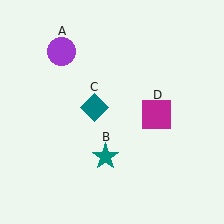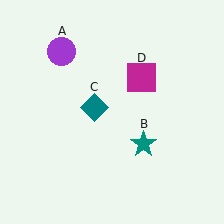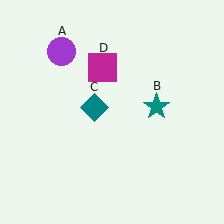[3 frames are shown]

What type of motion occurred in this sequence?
The teal star (object B), magenta square (object D) rotated counterclockwise around the center of the scene.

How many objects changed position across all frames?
2 objects changed position: teal star (object B), magenta square (object D).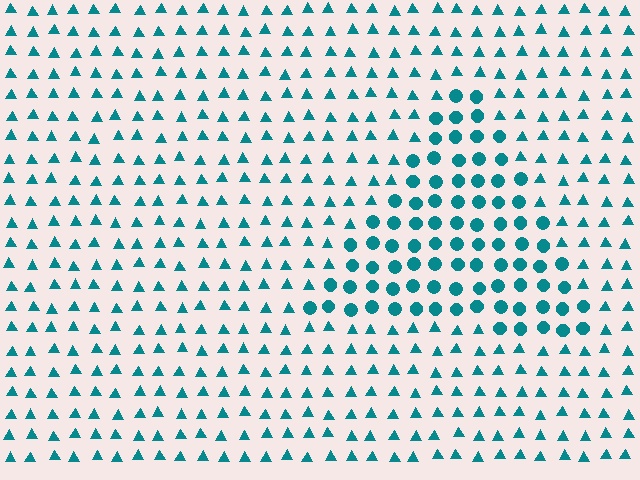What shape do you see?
I see a triangle.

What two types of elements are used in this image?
The image uses circles inside the triangle region and triangles outside it.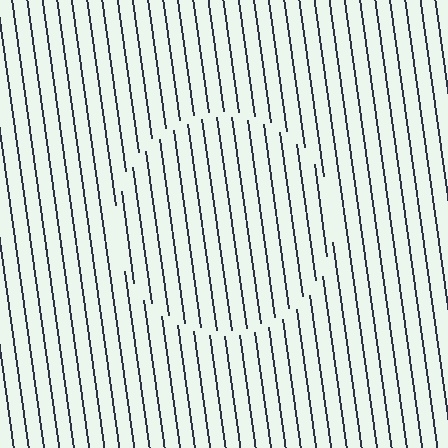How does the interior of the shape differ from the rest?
The interior of the shape contains the same grating, shifted by half a period — the contour is defined by the phase discontinuity where line-ends from the inner and outer gratings abut.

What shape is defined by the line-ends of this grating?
An illusory circle. The interior of the shape contains the same grating, shifted by half a period — the contour is defined by the phase discontinuity where line-ends from the inner and outer gratings abut.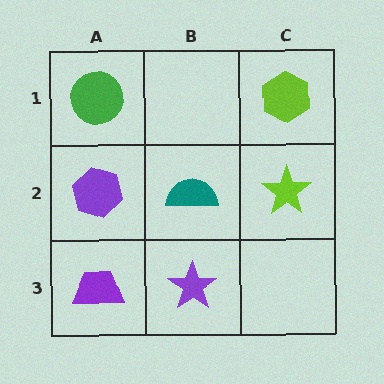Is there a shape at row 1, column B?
No, that cell is empty.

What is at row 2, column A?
A purple hexagon.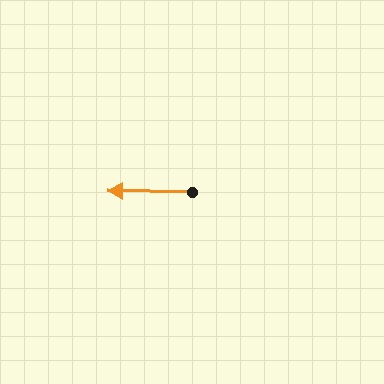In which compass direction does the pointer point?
West.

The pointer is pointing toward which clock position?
Roughly 9 o'clock.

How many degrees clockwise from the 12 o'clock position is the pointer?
Approximately 271 degrees.